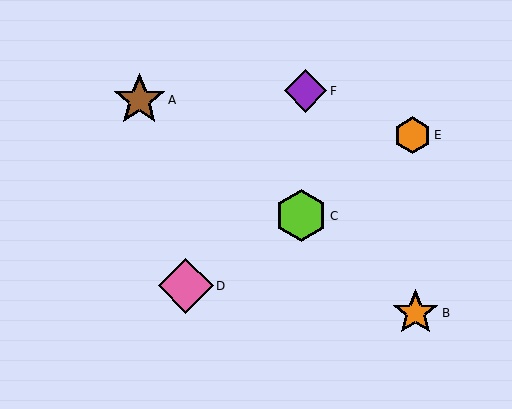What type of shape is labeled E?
Shape E is an orange hexagon.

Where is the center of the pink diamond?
The center of the pink diamond is at (186, 286).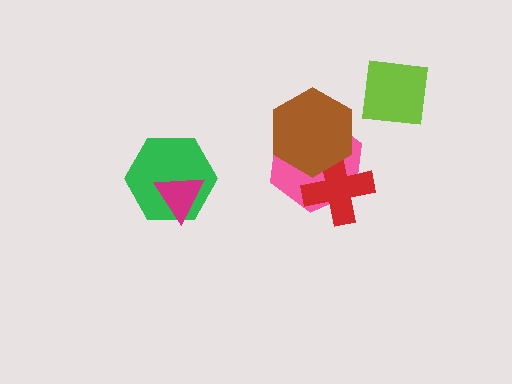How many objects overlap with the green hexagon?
1 object overlaps with the green hexagon.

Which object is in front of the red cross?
The brown hexagon is in front of the red cross.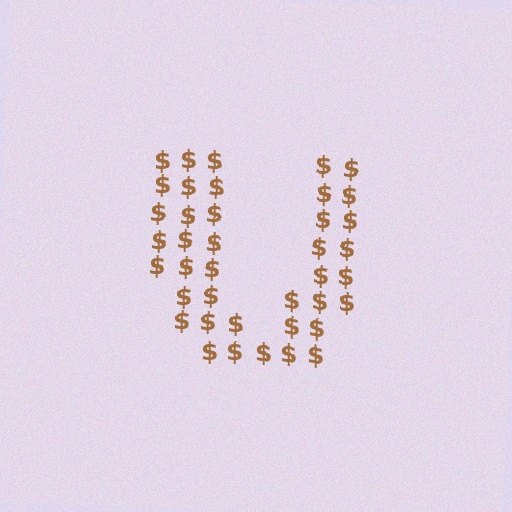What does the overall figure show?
The overall figure shows the letter U.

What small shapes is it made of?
It is made of small dollar signs.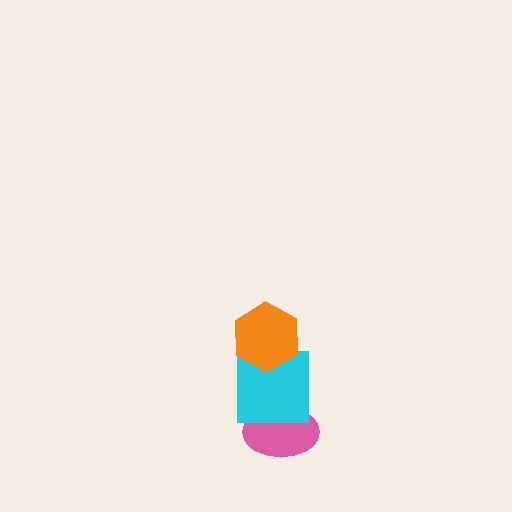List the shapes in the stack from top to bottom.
From top to bottom: the orange hexagon, the cyan square, the pink ellipse.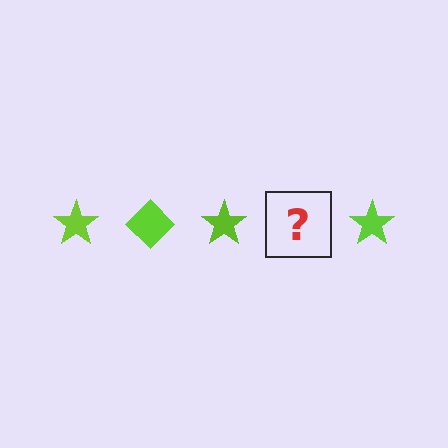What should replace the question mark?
The question mark should be replaced with a lime diamond.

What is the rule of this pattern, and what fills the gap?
The rule is that the pattern cycles through star, diamond shapes in lime. The gap should be filled with a lime diamond.